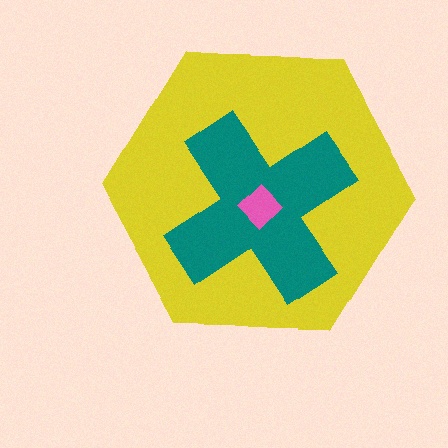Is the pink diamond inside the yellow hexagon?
Yes.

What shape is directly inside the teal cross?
The pink diamond.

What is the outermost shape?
The yellow hexagon.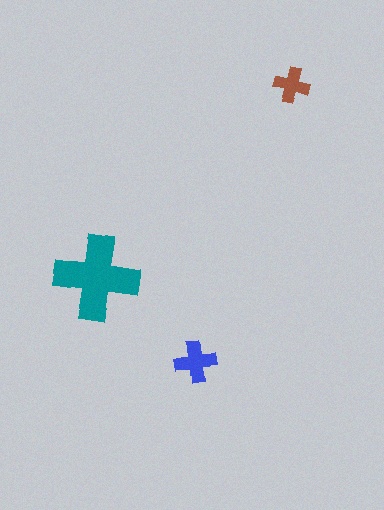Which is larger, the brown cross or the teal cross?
The teal one.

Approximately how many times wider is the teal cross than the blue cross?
About 2 times wider.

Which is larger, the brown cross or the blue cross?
The blue one.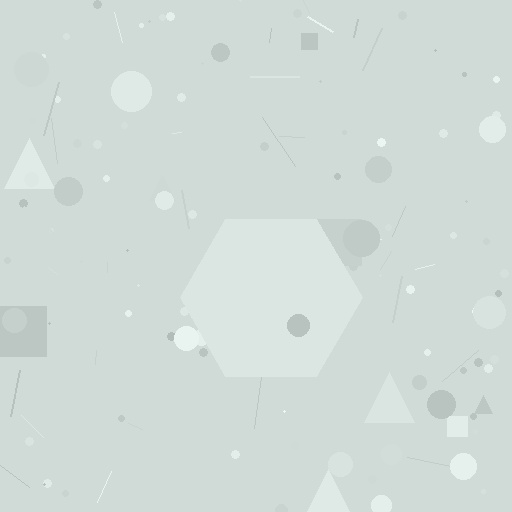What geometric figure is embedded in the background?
A hexagon is embedded in the background.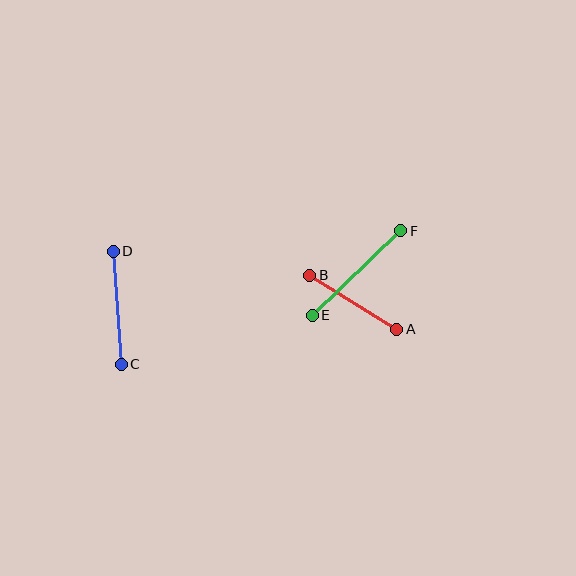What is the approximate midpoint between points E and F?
The midpoint is at approximately (356, 273) pixels.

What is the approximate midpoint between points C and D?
The midpoint is at approximately (117, 308) pixels.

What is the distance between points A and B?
The distance is approximately 102 pixels.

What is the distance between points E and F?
The distance is approximately 123 pixels.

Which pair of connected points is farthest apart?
Points E and F are farthest apart.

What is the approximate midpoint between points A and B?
The midpoint is at approximately (353, 302) pixels.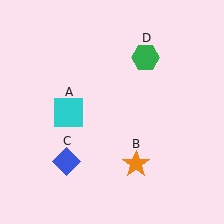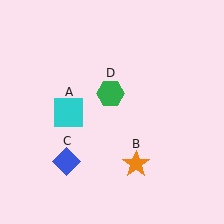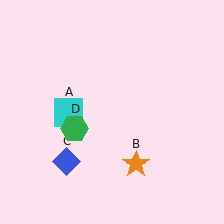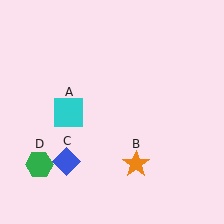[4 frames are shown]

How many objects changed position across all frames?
1 object changed position: green hexagon (object D).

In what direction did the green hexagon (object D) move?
The green hexagon (object D) moved down and to the left.